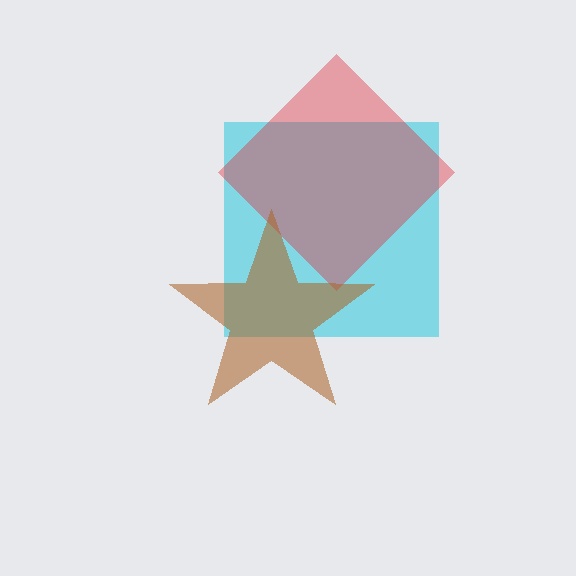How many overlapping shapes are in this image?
There are 3 overlapping shapes in the image.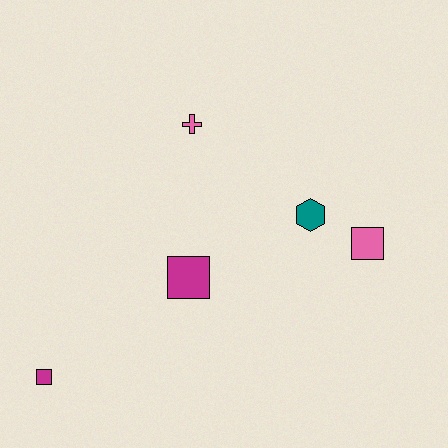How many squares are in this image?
There are 3 squares.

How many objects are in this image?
There are 5 objects.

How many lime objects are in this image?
There are no lime objects.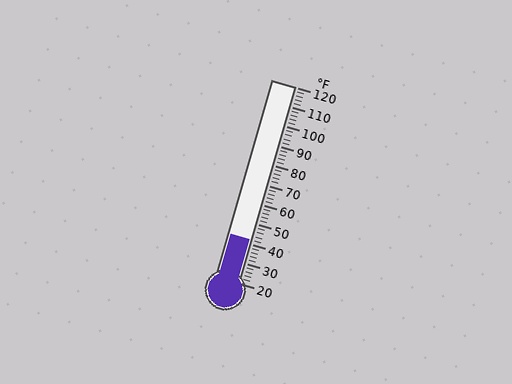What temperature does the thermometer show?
The thermometer shows approximately 42°F.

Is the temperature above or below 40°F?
The temperature is above 40°F.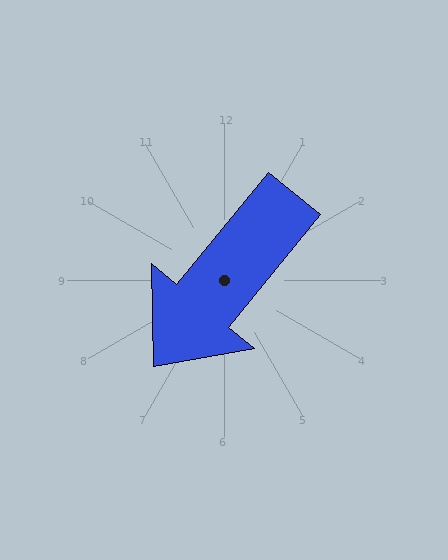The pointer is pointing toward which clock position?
Roughly 7 o'clock.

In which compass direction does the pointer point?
Southwest.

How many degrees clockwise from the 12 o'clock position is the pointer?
Approximately 219 degrees.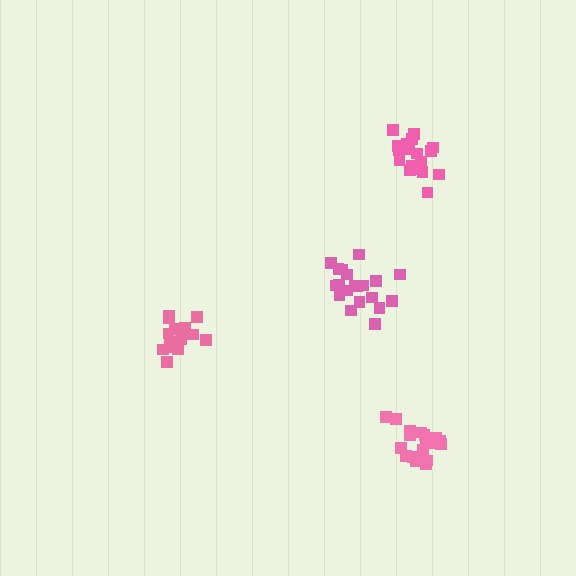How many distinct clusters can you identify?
There are 4 distinct clusters.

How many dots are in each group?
Group 1: 20 dots, Group 2: 16 dots, Group 3: 20 dots, Group 4: 19 dots (75 total).